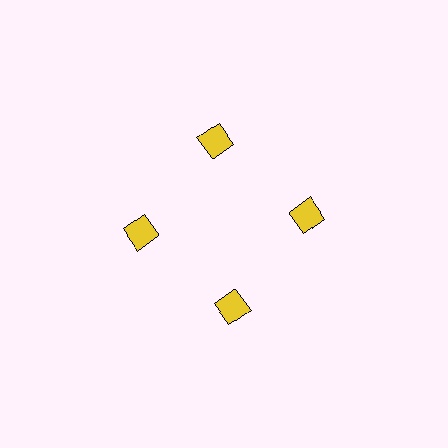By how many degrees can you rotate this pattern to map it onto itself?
The pattern maps onto itself every 90 degrees of rotation.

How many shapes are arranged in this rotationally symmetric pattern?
There are 4 shapes, arranged in 4 groups of 1.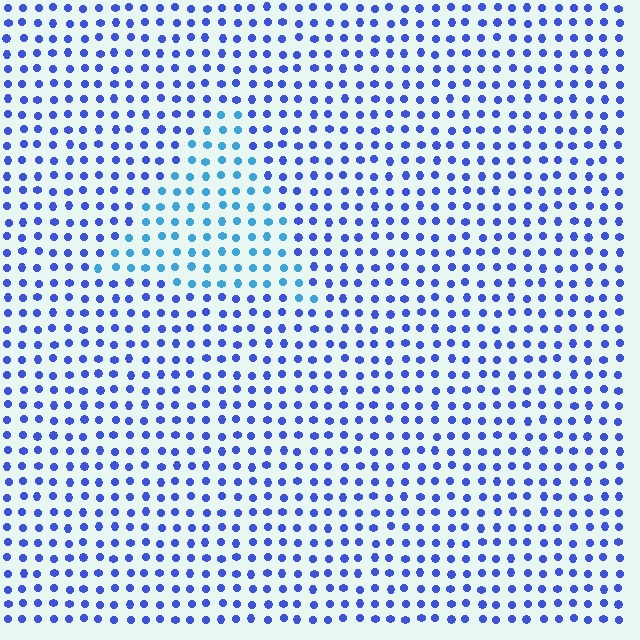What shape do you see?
I see a triangle.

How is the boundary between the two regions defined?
The boundary is defined purely by a slight shift in hue (about 32 degrees). Spacing, size, and orientation are identical on both sides.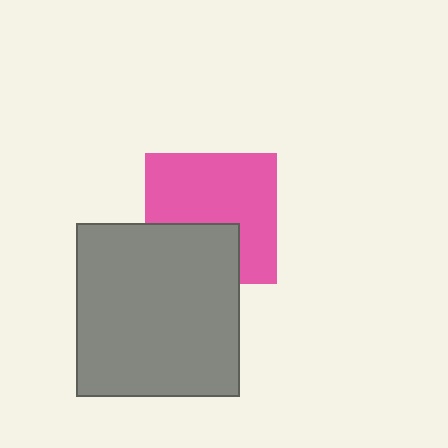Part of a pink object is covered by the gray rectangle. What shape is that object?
It is a square.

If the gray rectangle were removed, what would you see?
You would see the complete pink square.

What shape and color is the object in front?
The object in front is a gray rectangle.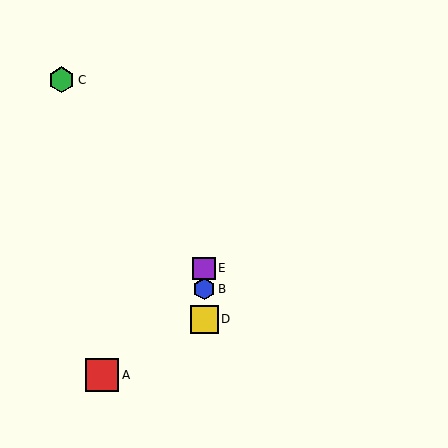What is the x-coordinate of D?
Object D is at x≈204.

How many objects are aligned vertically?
3 objects (B, D, E) are aligned vertically.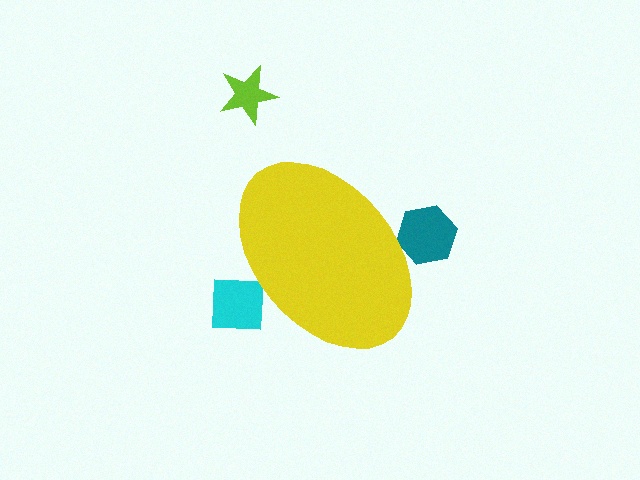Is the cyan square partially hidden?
Yes, the cyan square is partially hidden behind the yellow ellipse.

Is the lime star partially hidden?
No, the lime star is fully visible.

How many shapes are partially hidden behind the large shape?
2 shapes are partially hidden.